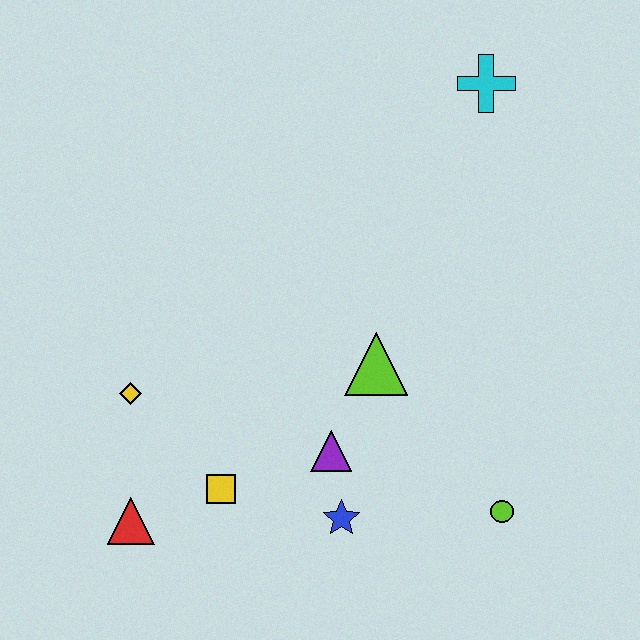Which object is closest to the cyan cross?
The lime triangle is closest to the cyan cross.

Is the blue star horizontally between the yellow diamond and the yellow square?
No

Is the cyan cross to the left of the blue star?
No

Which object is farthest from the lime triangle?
The cyan cross is farthest from the lime triangle.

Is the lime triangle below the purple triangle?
No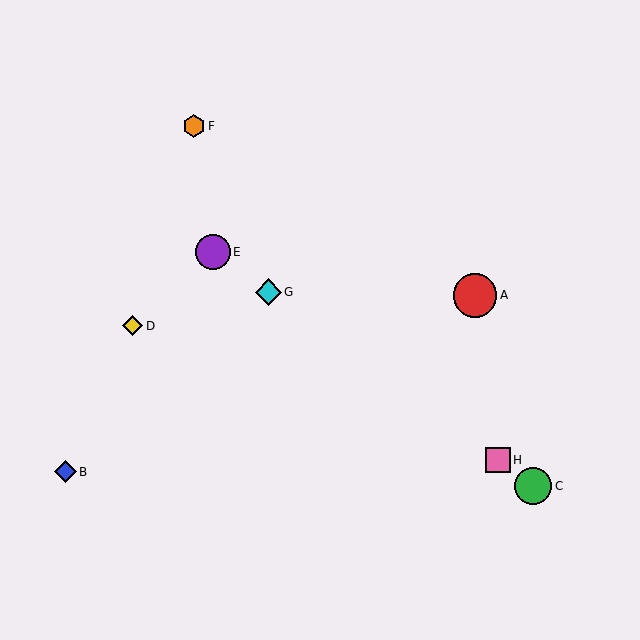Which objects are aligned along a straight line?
Objects C, E, G, H are aligned along a straight line.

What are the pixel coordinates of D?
Object D is at (132, 326).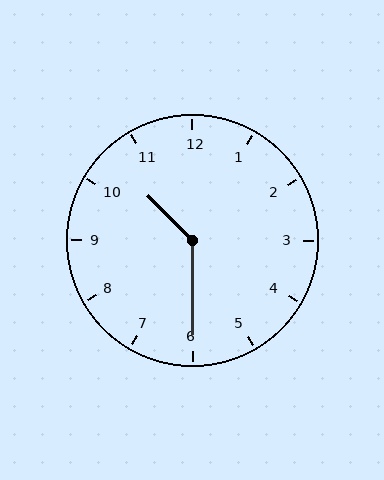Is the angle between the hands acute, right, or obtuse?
It is obtuse.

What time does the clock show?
10:30.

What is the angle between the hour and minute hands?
Approximately 135 degrees.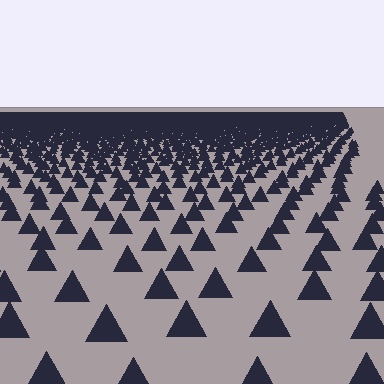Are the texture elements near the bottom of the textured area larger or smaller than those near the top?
Larger. Near the bottom, elements are closer to the viewer and appear at a bigger on-screen size.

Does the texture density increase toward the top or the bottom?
Density increases toward the top.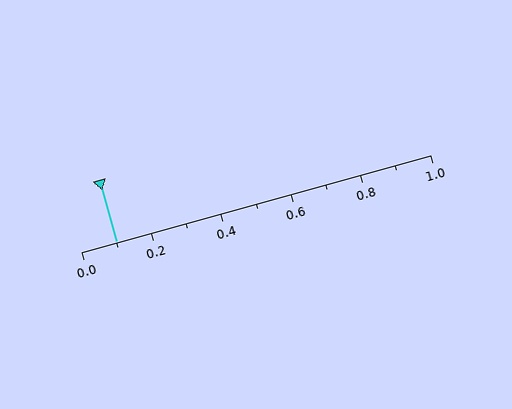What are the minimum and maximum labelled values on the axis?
The axis runs from 0.0 to 1.0.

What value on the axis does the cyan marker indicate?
The marker indicates approximately 0.1.